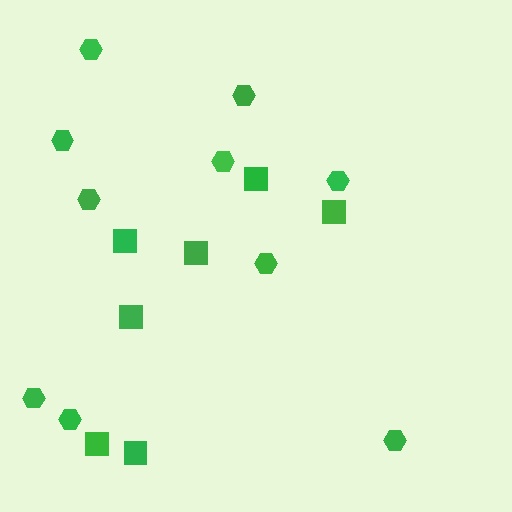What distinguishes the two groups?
There are 2 groups: one group of squares (7) and one group of hexagons (10).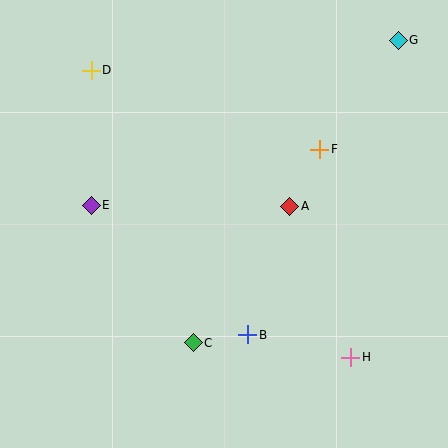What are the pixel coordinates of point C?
Point C is at (193, 343).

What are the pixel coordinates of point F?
Point F is at (320, 149).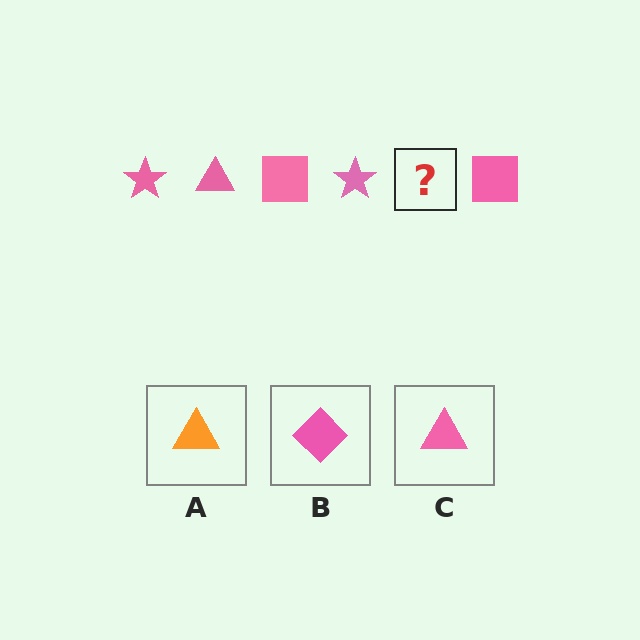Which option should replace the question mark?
Option C.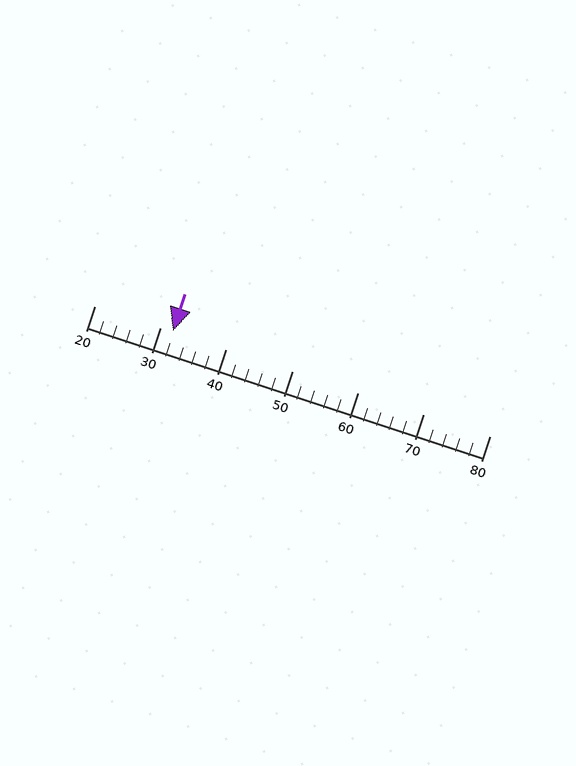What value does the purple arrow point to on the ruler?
The purple arrow points to approximately 32.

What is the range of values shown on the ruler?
The ruler shows values from 20 to 80.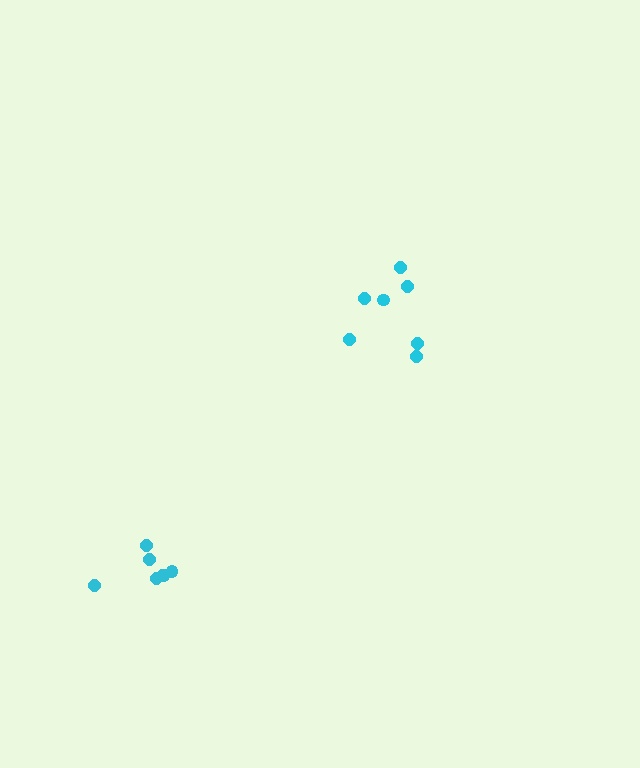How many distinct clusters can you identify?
There are 2 distinct clusters.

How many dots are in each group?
Group 1: 7 dots, Group 2: 7 dots (14 total).